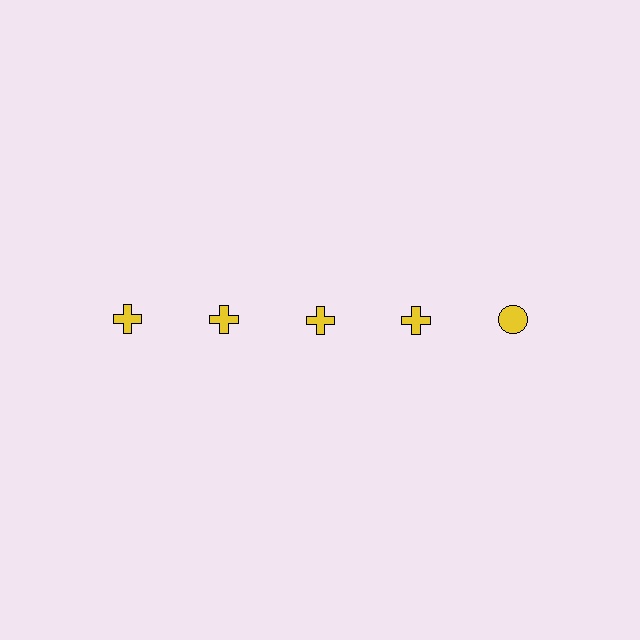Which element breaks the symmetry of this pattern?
The yellow circle in the top row, rightmost column breaks the symmetry. All other shapes are yellow crosses.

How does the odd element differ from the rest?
It has a different shape: circle instead of cross.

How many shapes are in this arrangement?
There are 5 shapes arranged in a grid pattern.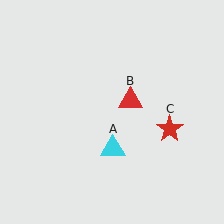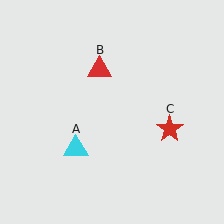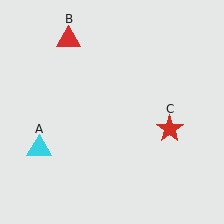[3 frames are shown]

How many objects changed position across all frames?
2 objects changed position: cyan triangle (object A), red triangle (object B).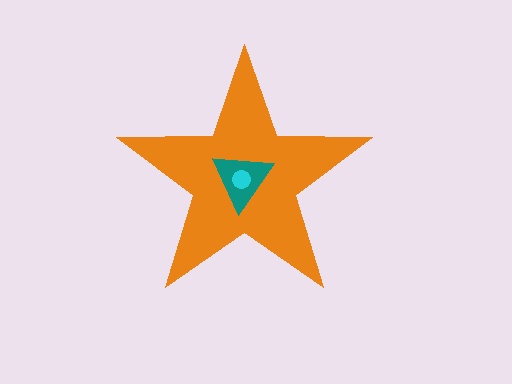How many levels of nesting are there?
3.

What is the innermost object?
The cyan circle.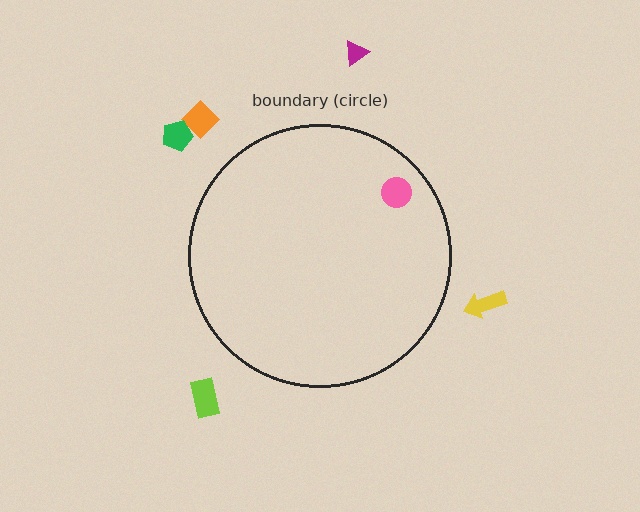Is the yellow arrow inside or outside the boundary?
Outside.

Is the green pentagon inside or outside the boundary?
Outside.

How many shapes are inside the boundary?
1 inside, 5 outside.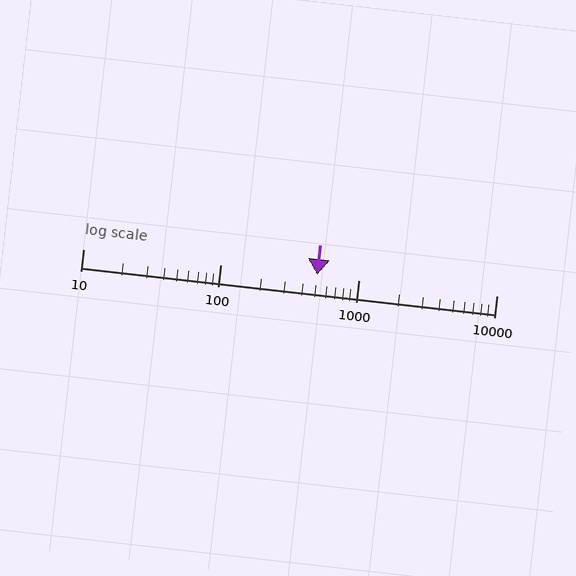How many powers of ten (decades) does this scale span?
The scale spans 3 decades, from 10 to 10000.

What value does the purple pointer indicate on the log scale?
The pointer indicates approximately 500.